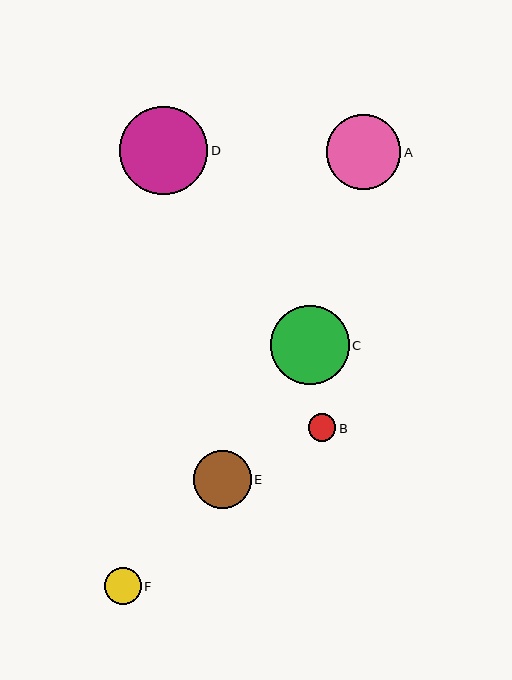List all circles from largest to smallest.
From largest to smallest: D, C, A, E, F, B.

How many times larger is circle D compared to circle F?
Circle D is approximately 2.4 times the size of circle F.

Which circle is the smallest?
Circle B is the smallest with a size of approximately 28 pixels.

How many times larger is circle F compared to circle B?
Circle F is approximately 1.3 times the size of circle B.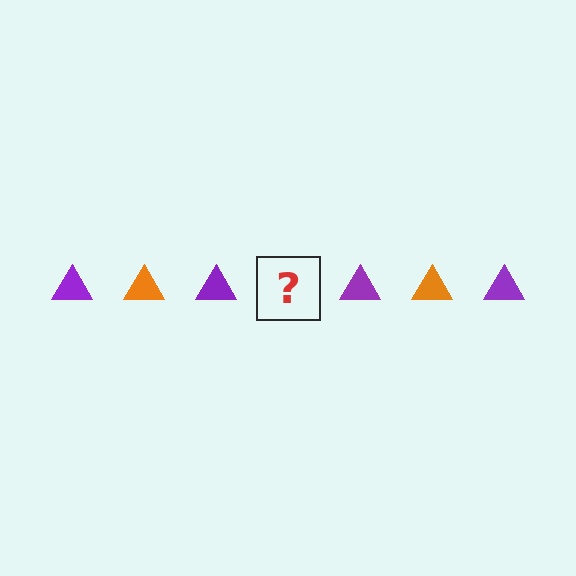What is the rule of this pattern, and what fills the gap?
The rule is that the pattern cycles through purple, orange triangles. The gap should be filled with an orange triangle.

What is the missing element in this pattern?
The missing element is an orange triangle.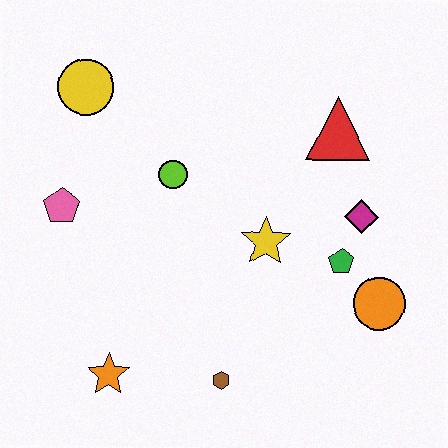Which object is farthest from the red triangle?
The orange star is farthest from the red triangle.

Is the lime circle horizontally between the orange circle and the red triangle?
No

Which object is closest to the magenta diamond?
The green pentagon is closest to the magenta diamond.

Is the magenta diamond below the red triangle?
Yes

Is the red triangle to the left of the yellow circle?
No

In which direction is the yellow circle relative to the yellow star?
The yellow circle is to the left of the yellow star.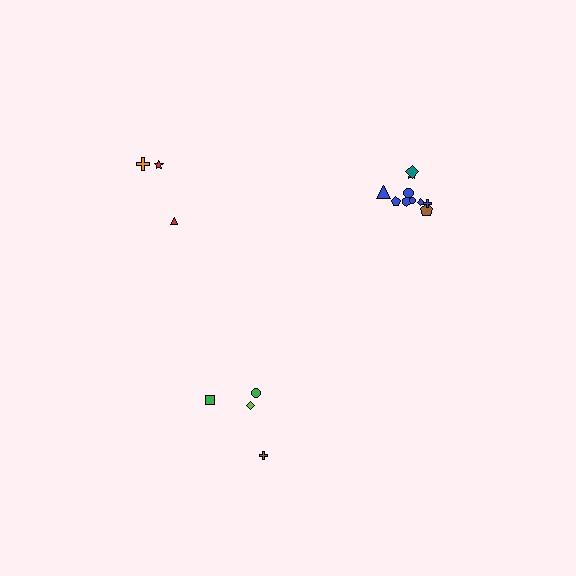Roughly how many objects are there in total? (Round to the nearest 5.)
Roughly 15 objects in total.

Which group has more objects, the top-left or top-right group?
The top-right group.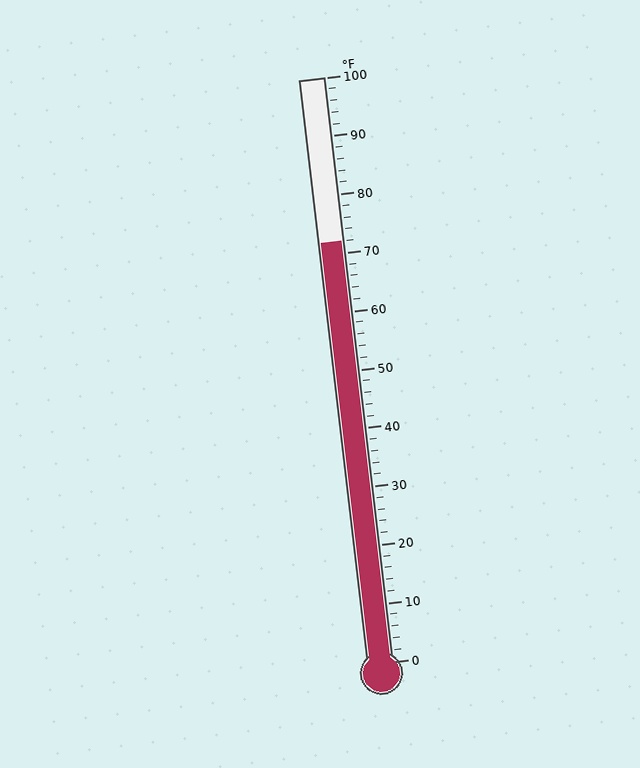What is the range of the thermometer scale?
The thermometer scale ranges from 0°F to 100°F.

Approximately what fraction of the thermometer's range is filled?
The thermometer is filled to approximately 70% of its range.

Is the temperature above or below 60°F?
The temperature is above 60°F.